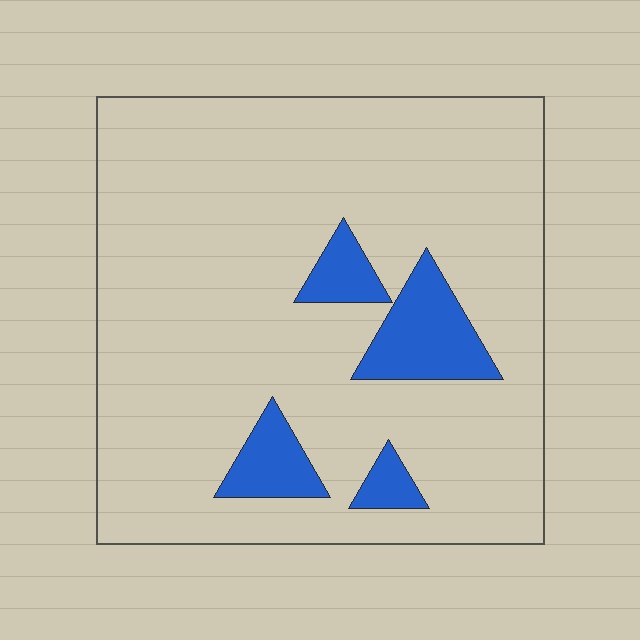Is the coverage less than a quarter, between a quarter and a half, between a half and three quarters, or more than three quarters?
Less than a quarter.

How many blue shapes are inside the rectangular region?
4.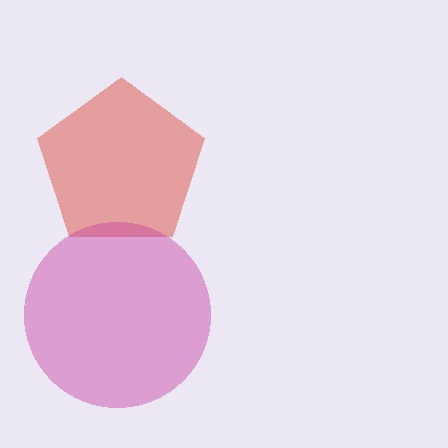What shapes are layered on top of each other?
The layered shapes are: a red pentagon, a magenta circle.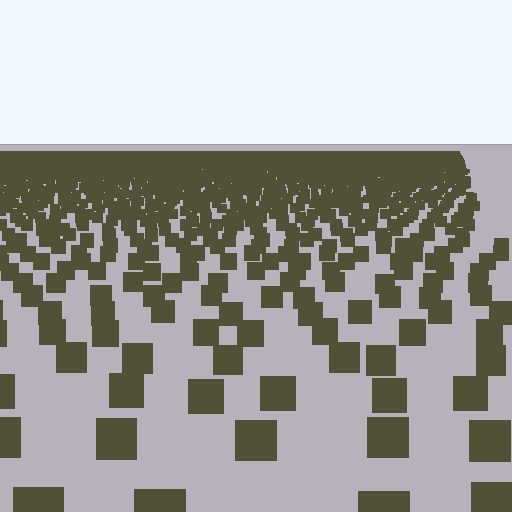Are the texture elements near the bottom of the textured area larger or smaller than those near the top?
Larger. Near the bottom, elements are closer to the viewer and appear at a bigger on-screen size.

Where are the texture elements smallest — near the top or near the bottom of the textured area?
Near the top.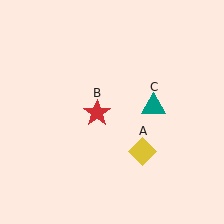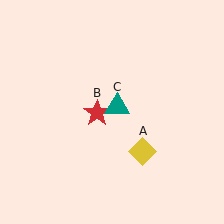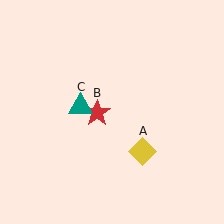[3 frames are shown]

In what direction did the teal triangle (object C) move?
The teal triangle (object C) moved left.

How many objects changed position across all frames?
1 object changed position: teal triangle (object C).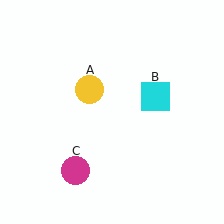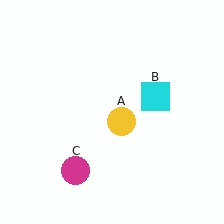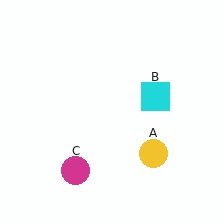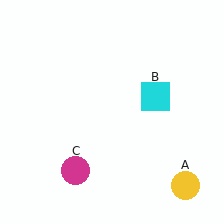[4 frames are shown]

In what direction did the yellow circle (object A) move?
The yellow circle (object A) moved down and to the right.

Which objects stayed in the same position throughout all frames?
Cyan square (object B) and magenta circle (object C) remained stationary.